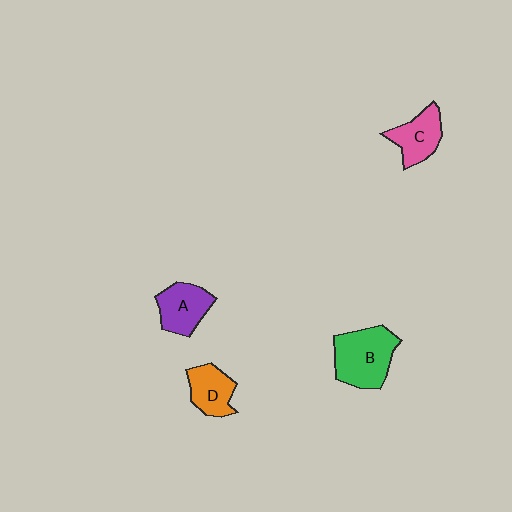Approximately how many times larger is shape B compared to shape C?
Approximately 1.5 times.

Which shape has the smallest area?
Shape D (orange).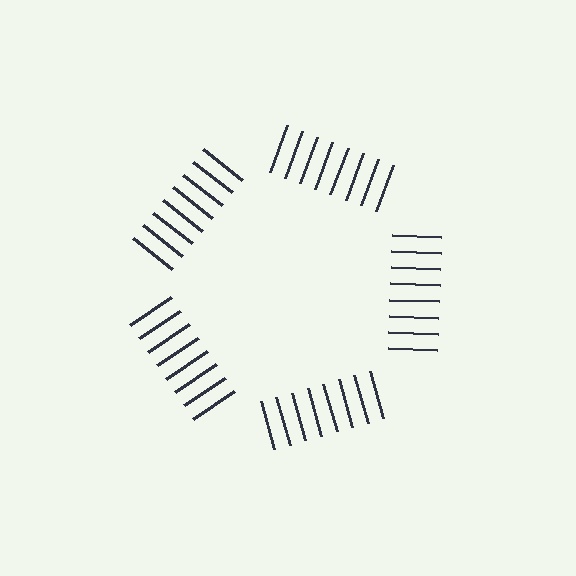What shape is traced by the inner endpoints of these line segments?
An illusory pentagon — the line segments terminate on its edges but no continuous stroke is drawn.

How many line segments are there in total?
40 — 8 along each of the 5 edges.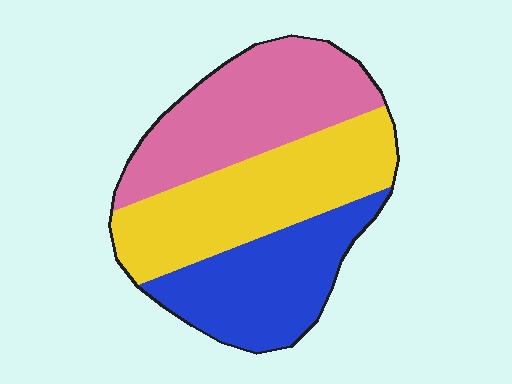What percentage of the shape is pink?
Pink covers around 35% of the shape.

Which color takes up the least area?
Blue, at roughly 30%.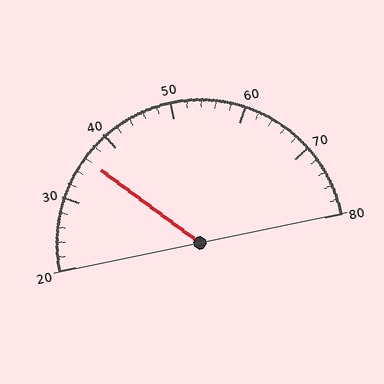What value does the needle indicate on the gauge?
The needle indicates approximately 36.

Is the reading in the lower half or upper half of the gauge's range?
The reading is in the lower half of the range (20 to 80).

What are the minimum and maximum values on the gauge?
The gauge ranges from 20 to 80.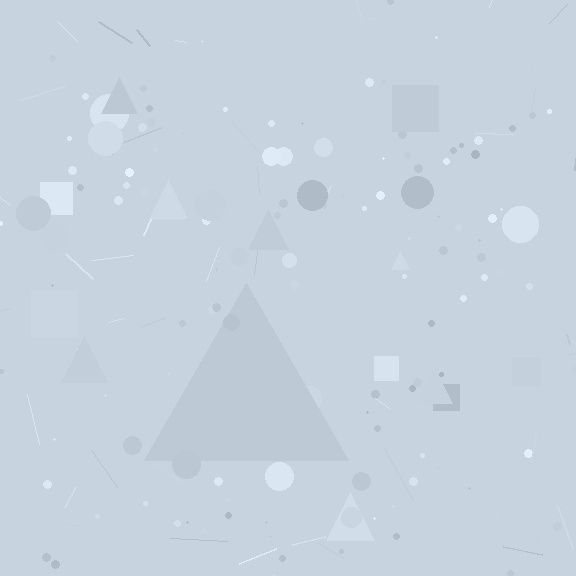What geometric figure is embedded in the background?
A triangle is embedded in the background.